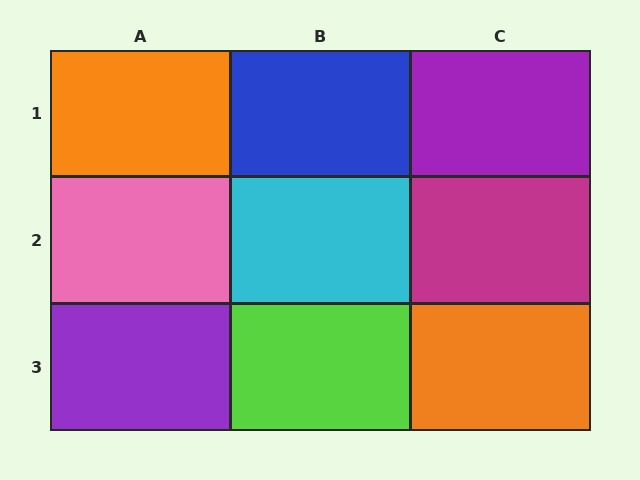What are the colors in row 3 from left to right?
Purple, lime, orange.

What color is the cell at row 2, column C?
Magenta.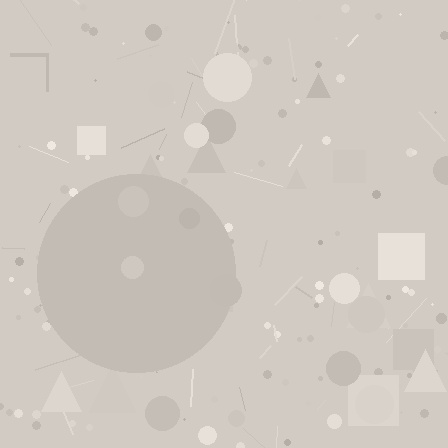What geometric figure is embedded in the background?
A circle is embedded in the background.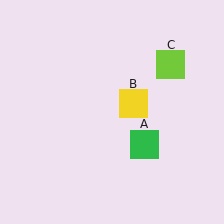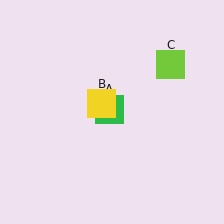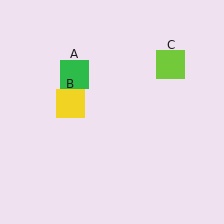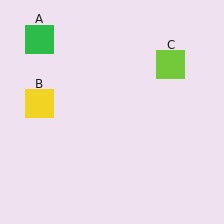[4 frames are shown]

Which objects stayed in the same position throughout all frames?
Lime square (object C) remained stationary.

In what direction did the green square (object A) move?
The green square (object A) moved up and to the left.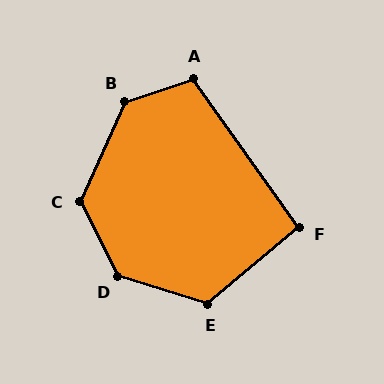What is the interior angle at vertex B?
Approximately 132 degrees (obtuse).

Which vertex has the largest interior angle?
D, at approximately 133 degrees.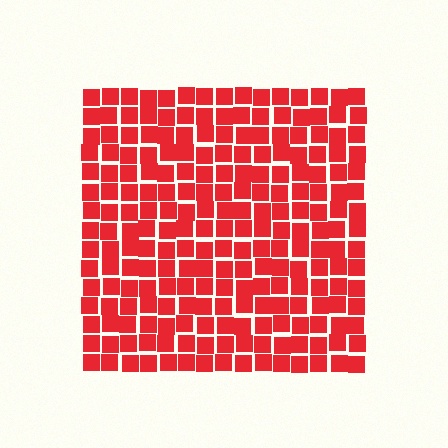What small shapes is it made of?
It is made of small squares.